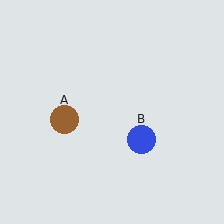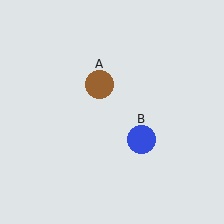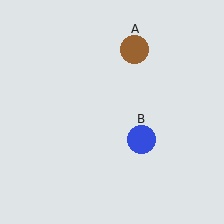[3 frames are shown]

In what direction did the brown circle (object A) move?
The brown circle (object A) moved up and to the right.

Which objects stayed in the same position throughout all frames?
Blue circle (object B) remained stationary.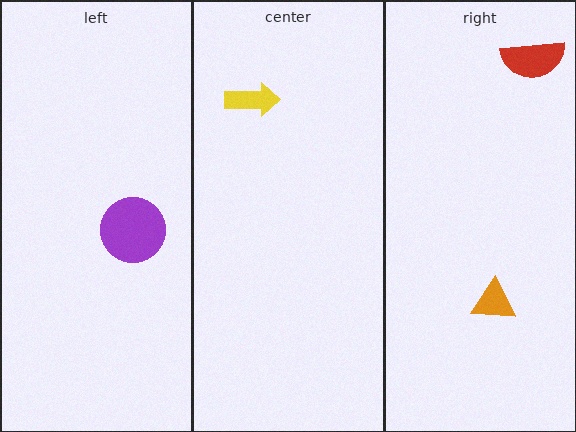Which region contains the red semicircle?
The right region.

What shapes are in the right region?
The orange triangle, the red semicircle.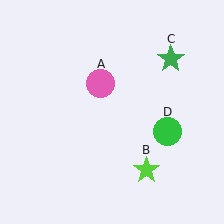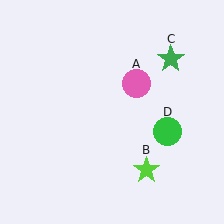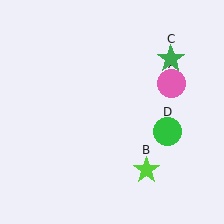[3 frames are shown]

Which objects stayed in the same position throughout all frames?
Lime star (object B) and green star (object C) and green circle (object D) remained stationary.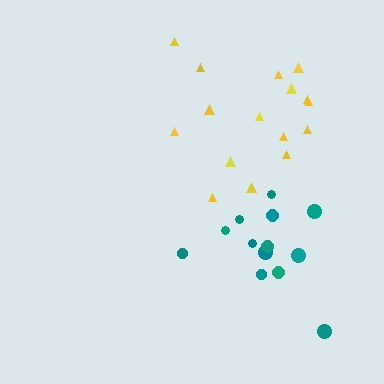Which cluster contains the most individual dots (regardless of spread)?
Yellow (16).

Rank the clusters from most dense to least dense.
teal, yellow.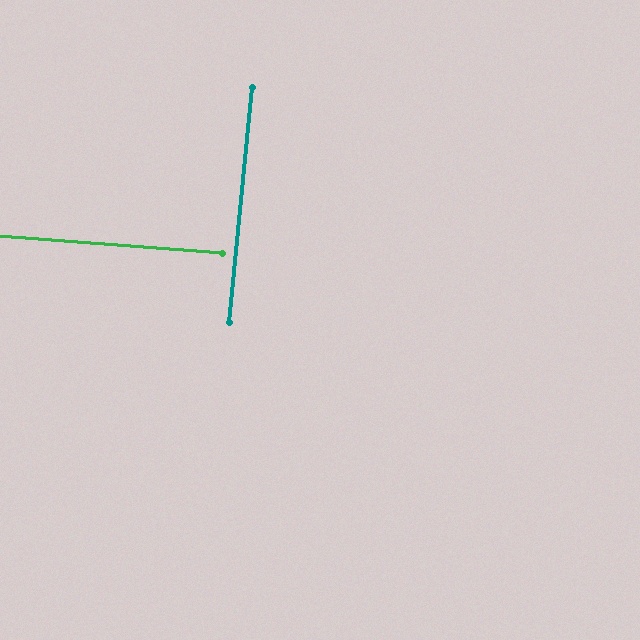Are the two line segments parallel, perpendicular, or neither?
Perpendicular — they meet at approximately 89°.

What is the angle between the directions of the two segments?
Approximately 89 degrees.